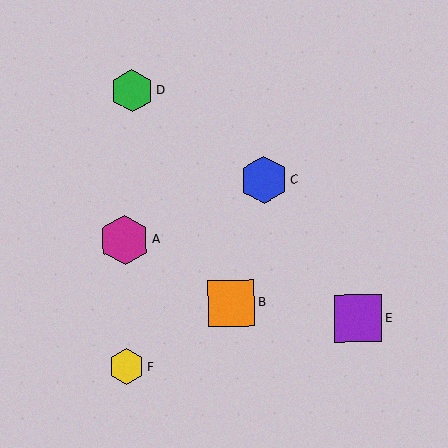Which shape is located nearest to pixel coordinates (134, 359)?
The yellow hexagon (labeled F) at (127, 367) is nearest to that location.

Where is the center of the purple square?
The center of the purple square is at (358, 318).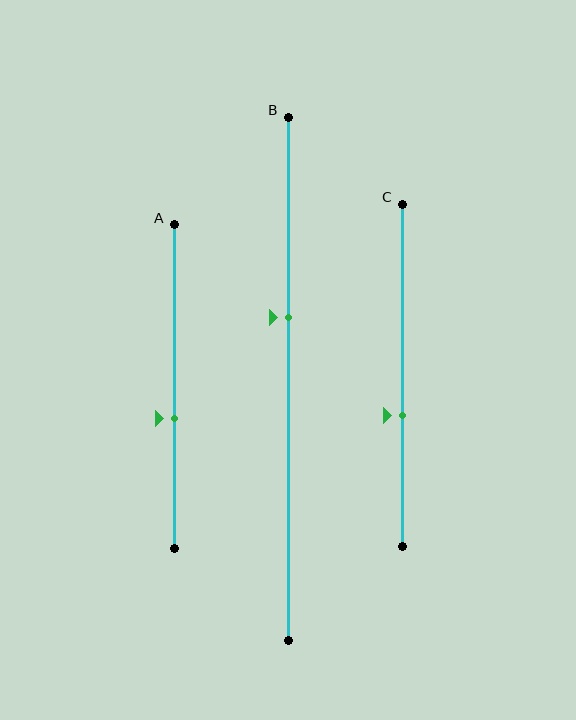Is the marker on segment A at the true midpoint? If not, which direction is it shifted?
No, the marker on segment A is shifted downward by about 10% of the segment length.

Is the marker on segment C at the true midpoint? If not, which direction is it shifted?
No, the marker on segment C is shifted downward by about 12% of the segment length.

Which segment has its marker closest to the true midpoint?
Segment A has its marker closest to the true midpoint.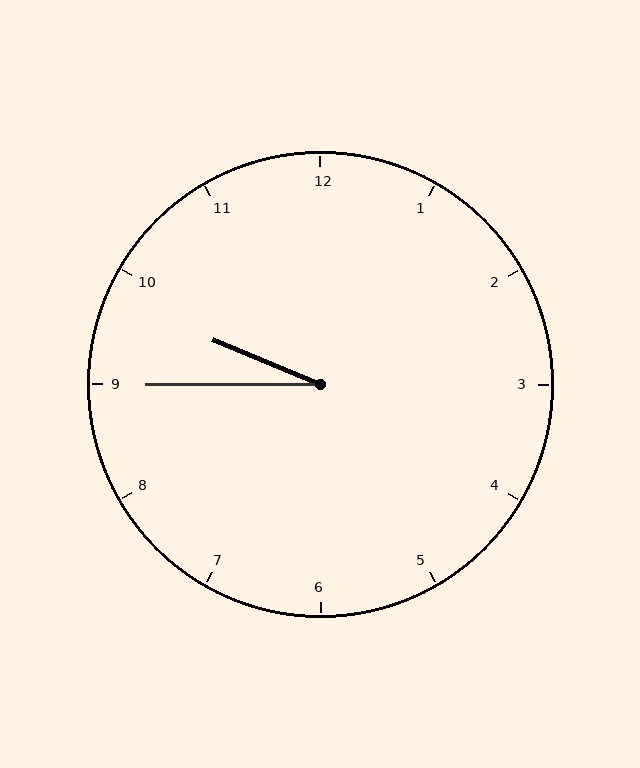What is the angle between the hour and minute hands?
Approximately 22 degrees.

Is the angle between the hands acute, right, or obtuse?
It is acute.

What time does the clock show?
9:45.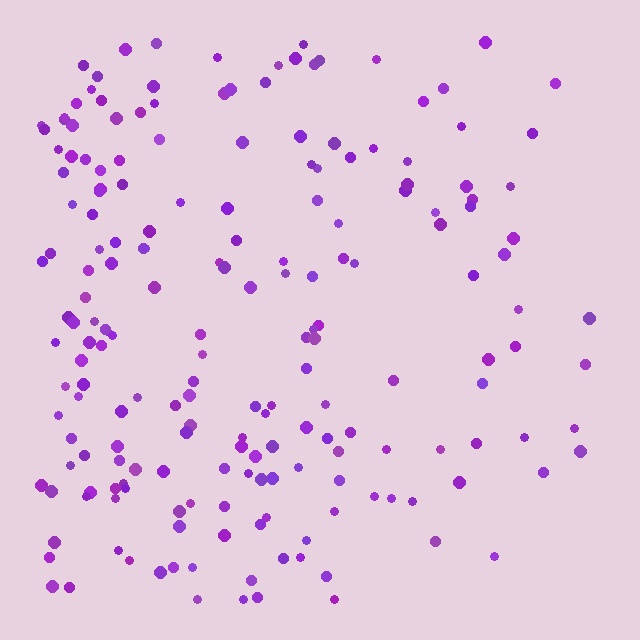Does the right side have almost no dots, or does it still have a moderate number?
Still a moderate number, just noticeably fewer than the left.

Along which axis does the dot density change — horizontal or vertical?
Horizontal.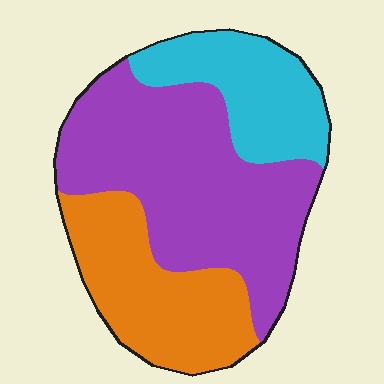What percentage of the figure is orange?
Orange takes up about one quarter (1/4) of the figure.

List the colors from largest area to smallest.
From largest to smallest: purple, orange, cyan.